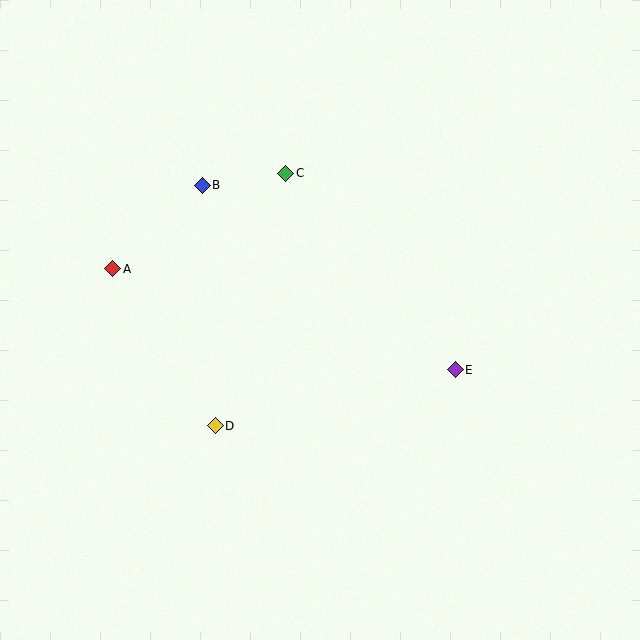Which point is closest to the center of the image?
Point E at (455, 370) is closest to the center.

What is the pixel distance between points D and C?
The distance between D and C is 262 pixels.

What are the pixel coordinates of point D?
Point D is at (215, 426).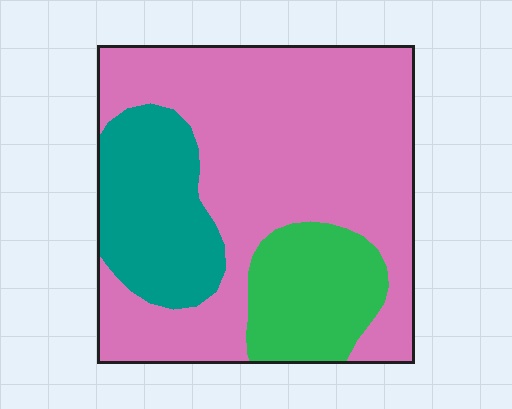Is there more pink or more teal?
Pink.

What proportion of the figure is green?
Green covers about 15% of the figure.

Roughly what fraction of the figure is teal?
Teal covers 20% of the figure.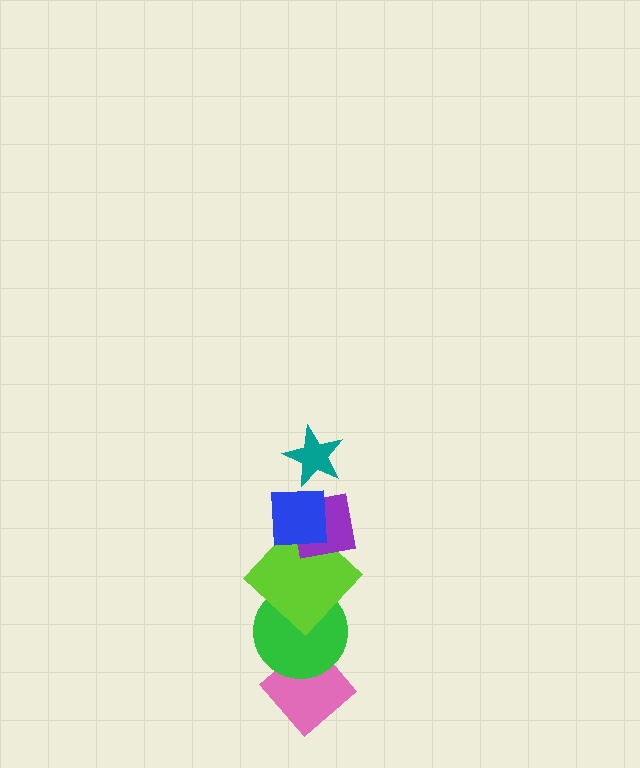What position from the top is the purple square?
The purple square is 3rd from the top.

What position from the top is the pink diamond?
The pink diamond is 6th from the top.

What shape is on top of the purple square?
The blue square is on top of the purple square.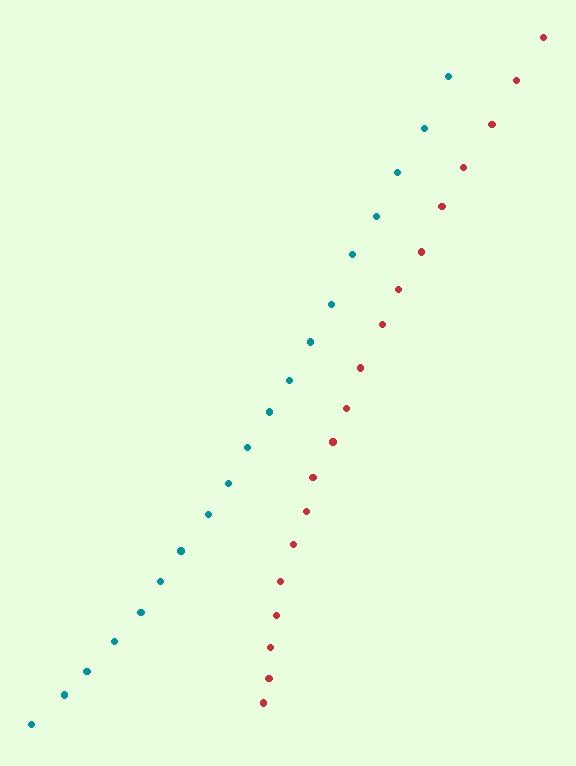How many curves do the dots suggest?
There are 2 distinct paths.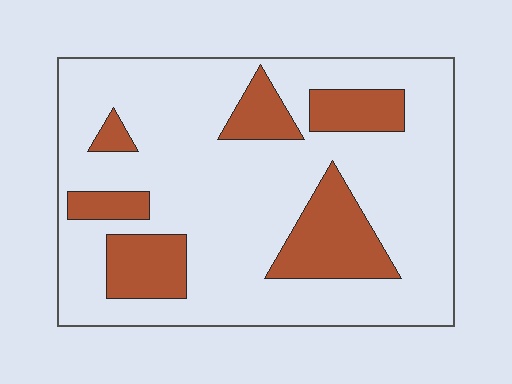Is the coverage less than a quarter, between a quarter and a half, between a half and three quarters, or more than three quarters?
Less than a quarter.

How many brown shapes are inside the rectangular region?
6.